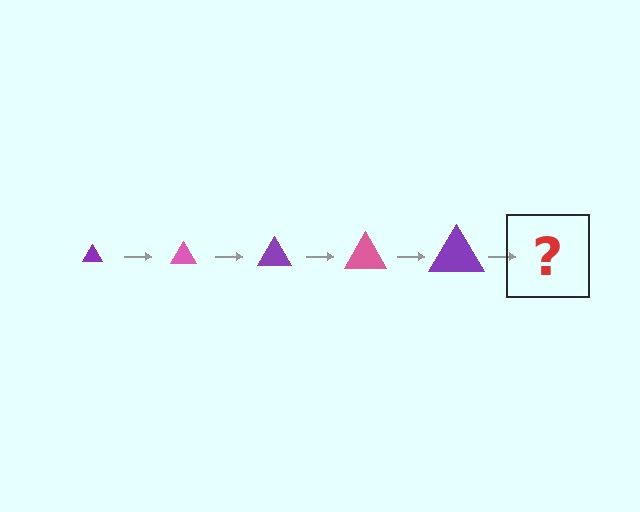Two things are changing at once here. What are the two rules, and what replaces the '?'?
The two rules are that the triangle grows larger each step and the color cycles through purple and pink. The '?' should be a pink triangle, larger than the previous one.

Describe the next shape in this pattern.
It should be a pink triangle, larger than the previous one.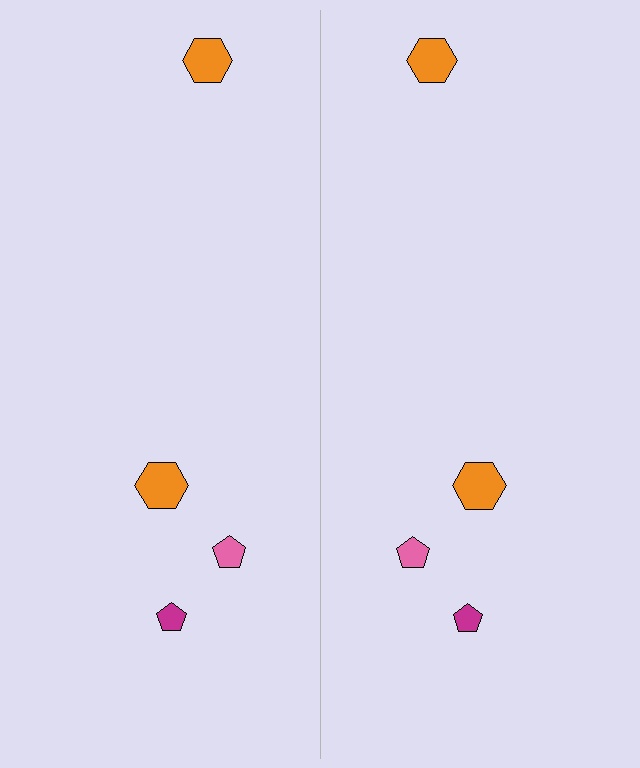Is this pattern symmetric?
Yes, this pattern has bilateral (reflection) symmetry.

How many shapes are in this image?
There are 8 shapes in this image.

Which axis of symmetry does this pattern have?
The pattern has a vertical axis of symmetry running through the center of the image.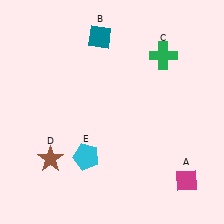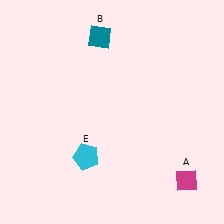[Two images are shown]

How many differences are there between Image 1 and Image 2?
There are 2 differences between the two images.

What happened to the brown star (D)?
The brown star (D) was removed in Image 2. It was in the bottom-left area of Image 1.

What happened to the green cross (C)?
The green cross (C) was removed in Image 2. It was in the top-right area of Image 1.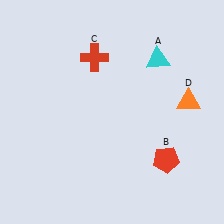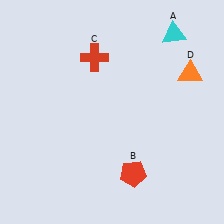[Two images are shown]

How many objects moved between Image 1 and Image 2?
3 objects moved between the two images.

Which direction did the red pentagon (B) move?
The red pentagon (B) moved left.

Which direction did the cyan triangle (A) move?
The cyan triangle (A) moved up.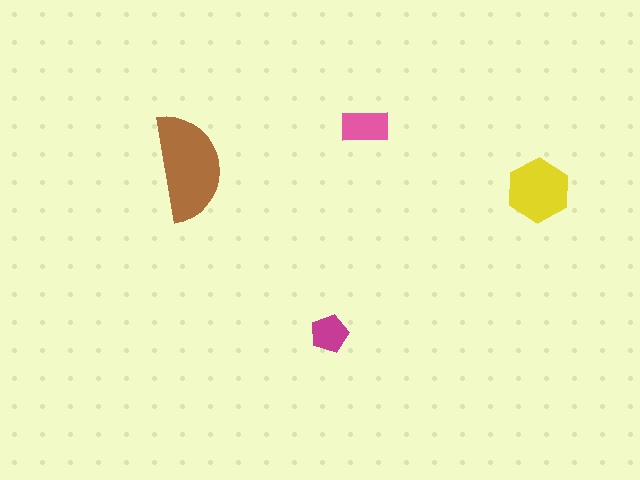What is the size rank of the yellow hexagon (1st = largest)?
2nd.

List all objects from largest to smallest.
The brown semicircle, the yellow hexagon, the pink rectangle, the magenta pentagon.